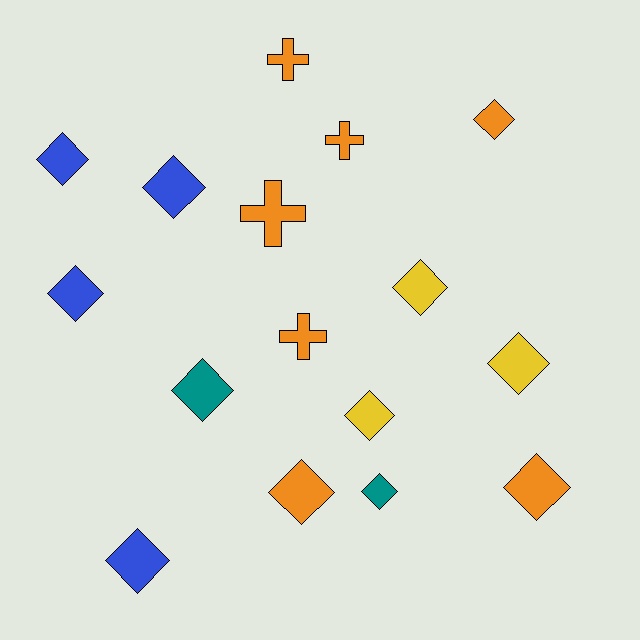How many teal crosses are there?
There are no teal crosses.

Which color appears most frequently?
Orange, with 7 objects.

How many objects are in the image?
There are 16 objects.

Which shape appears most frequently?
Diamond, with 12 objects.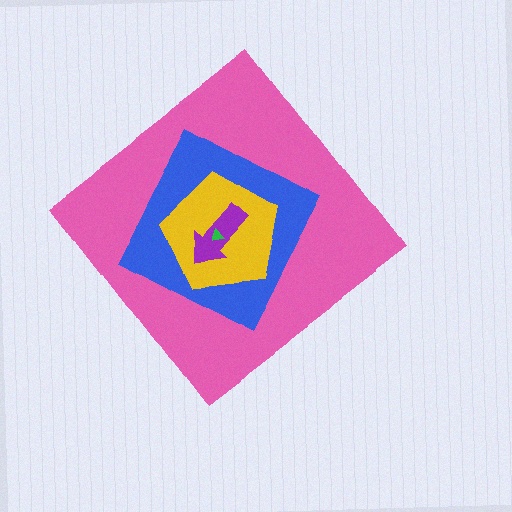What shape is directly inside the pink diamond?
The blue square.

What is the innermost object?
The green triangle.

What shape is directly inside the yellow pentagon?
The purple arrow.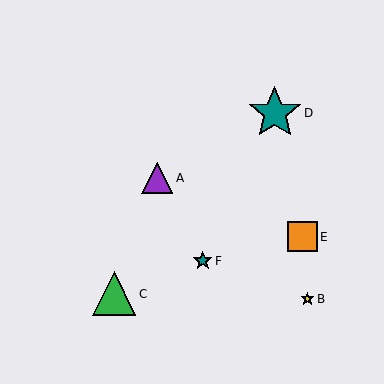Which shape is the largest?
The teal star (labeled D) is the largest.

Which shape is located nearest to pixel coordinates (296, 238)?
The orange square (labeled E) at (302, 237) is nearest to that location.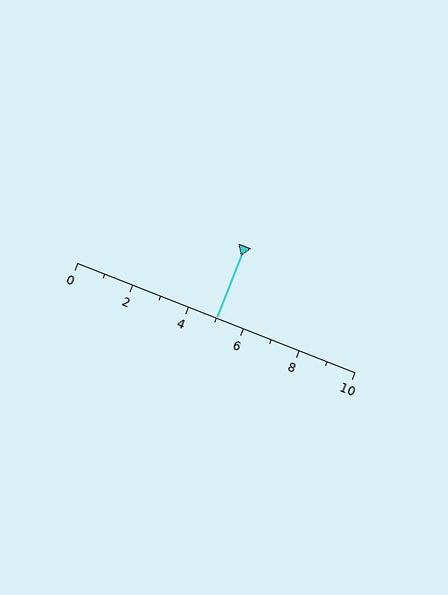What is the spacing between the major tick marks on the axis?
The major ticks are spaced 2 apart.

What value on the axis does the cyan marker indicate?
The marker indicates approximately 5.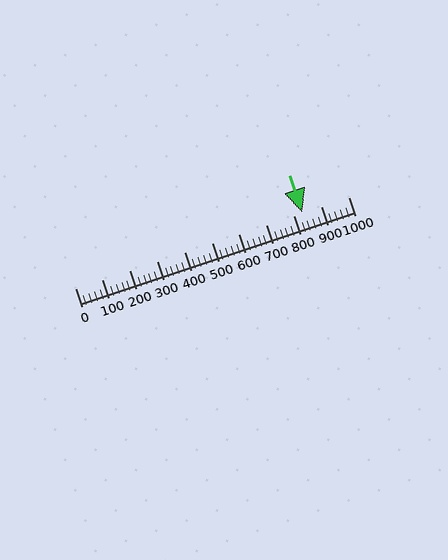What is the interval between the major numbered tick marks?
The major tick marks are spaced 100 units apart.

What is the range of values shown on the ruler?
The ruler shows values from 0 to 1000.